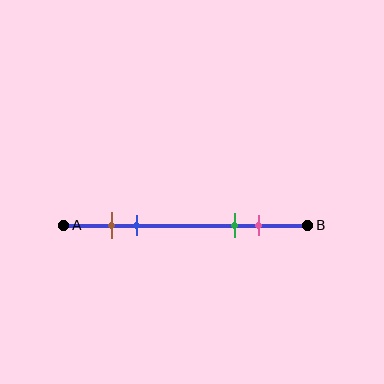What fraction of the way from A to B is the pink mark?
The pink mark is approximately 80% (0.8) of the way from A to B.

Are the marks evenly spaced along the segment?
No, the marks are not evenly spaced.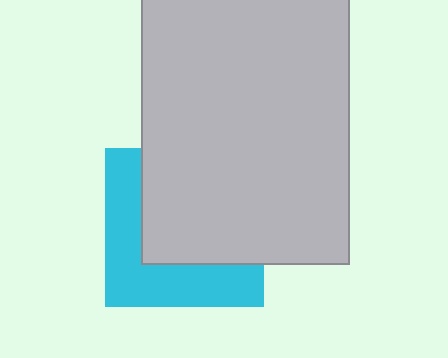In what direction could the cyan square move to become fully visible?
The cyan square could move toward the lower-left. That would shift it out from behind the light gray rectangle entirely.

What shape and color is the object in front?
The object in front is a light gray rectangle.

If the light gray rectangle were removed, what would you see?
You would see the complete cyan square.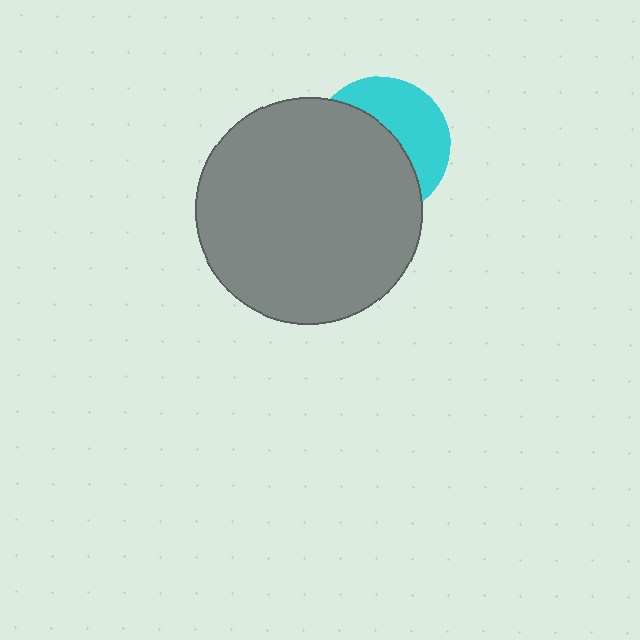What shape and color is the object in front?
The object in front is a gray circle.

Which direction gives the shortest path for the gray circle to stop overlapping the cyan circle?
Moving toward the lower-left gives the shortest separation.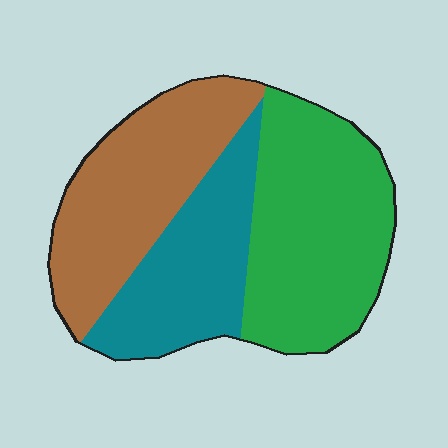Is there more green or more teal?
Green.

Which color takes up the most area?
Green, at roughly 40%.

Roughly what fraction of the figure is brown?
Brown takes up about one third (1/3) of the figure.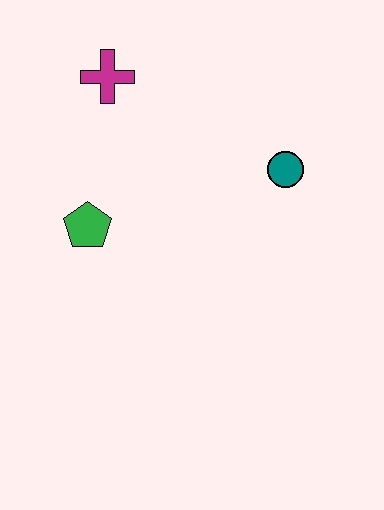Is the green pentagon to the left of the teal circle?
Yes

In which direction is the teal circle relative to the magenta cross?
The teal circle is to the right of the magenta cross.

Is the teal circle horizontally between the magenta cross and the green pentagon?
No